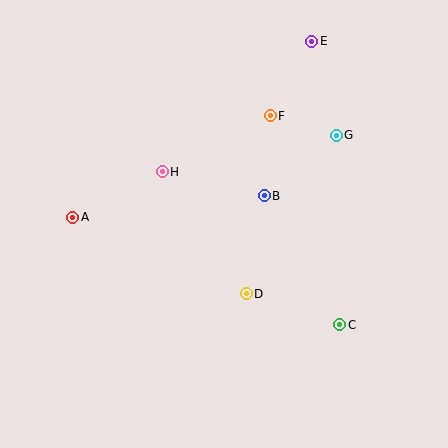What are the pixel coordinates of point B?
Point B is at (264, 196).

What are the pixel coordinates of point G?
Point G is at (336, 135).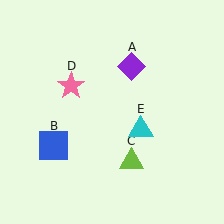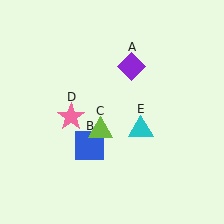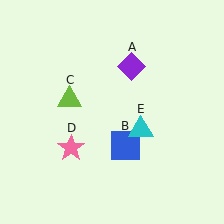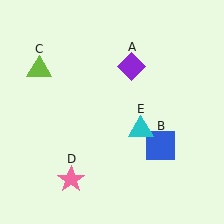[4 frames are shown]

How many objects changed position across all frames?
3 objects changed position: blue square (object B), lime triangle (object C), pink star (object D).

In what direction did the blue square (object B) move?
The blue square (object B) moved right.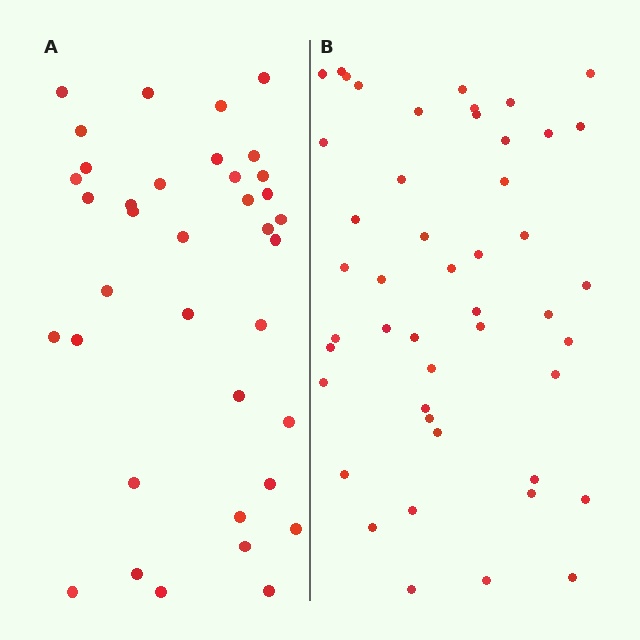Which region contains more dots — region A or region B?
Region B (the right region) has more dots.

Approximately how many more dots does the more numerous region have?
Region B has roughly 10 or so more dots than region A.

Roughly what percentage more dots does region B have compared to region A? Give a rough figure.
About 25% more.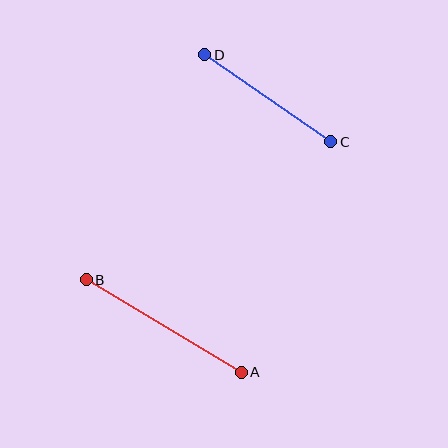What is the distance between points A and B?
The distance is approximately 181 pixels.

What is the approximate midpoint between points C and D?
The midpoint is at approximately (268, 98) pixels.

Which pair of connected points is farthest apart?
Points A and B are farthest apart.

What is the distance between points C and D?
The distance is approximately 153 pixels.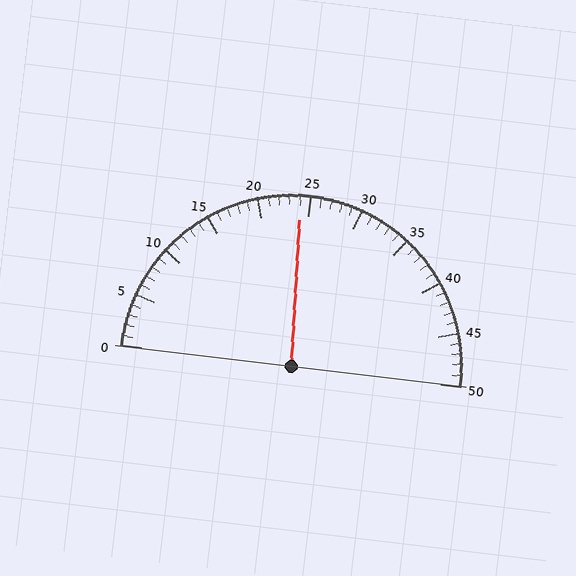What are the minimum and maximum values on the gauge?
The gauge ranges from 0 to 50.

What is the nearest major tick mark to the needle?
The nearest major tick mark is 25.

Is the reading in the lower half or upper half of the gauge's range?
The reading is in the lower half of the range (0 to 50).